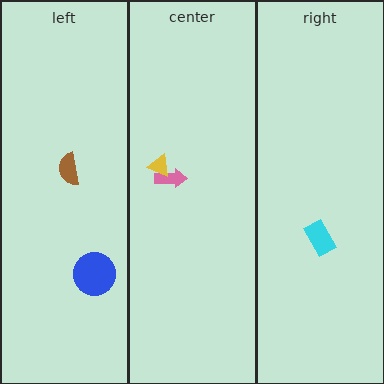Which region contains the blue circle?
The left region.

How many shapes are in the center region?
2.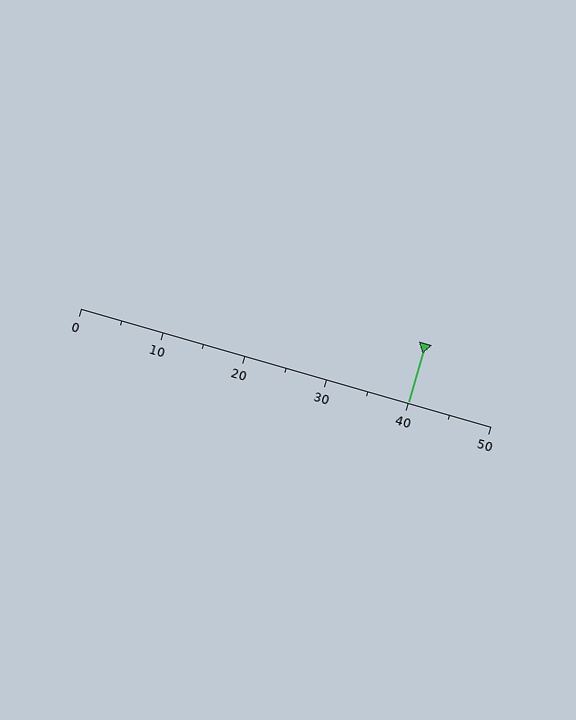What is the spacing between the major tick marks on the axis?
The major ticks are spaced 10 apart.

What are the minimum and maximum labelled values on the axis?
The axis runs from 0 to 50.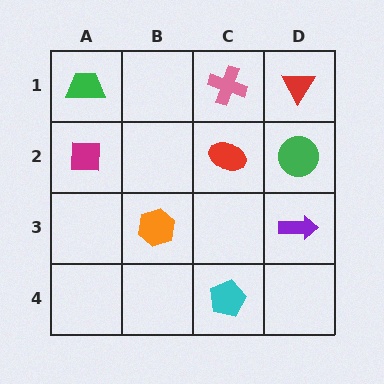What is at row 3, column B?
An orange hexagon.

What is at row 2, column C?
A red ellipse.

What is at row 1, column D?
A red triangle.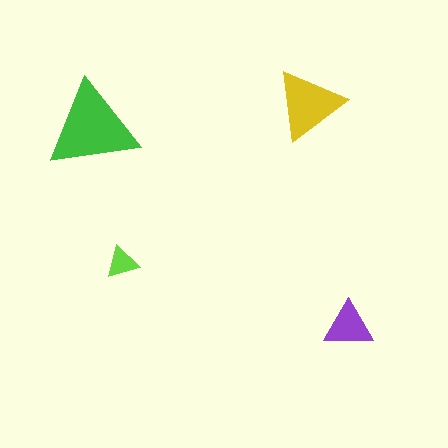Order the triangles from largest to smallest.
the green one, the yellow one, the purple one, the lime one.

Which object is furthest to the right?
The purple triangle is rightmost.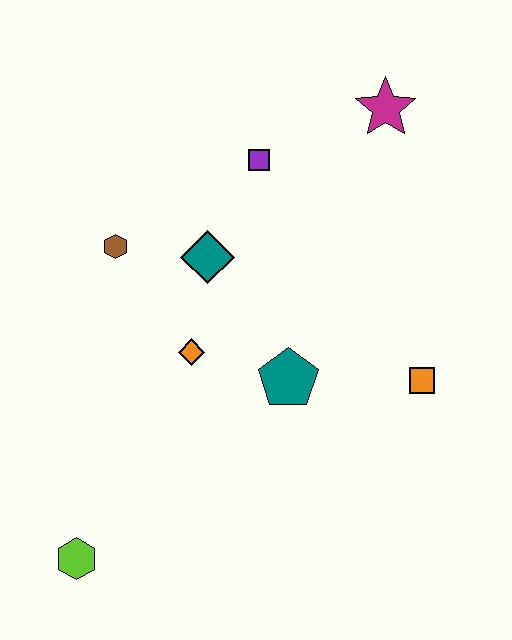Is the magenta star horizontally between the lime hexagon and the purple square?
No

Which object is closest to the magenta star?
The purple square is closest to the magenta star.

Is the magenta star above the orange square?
Yes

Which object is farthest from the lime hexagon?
The magenta star is farthest from the lime hexagon.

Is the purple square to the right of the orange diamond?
Yes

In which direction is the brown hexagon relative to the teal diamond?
The brown hexagon is to the left of the teal diamond.